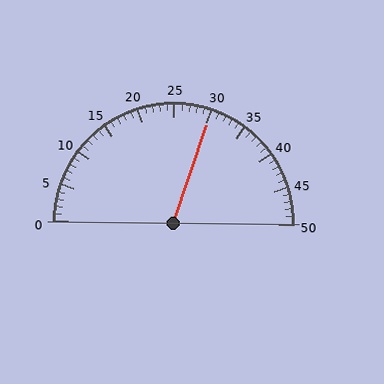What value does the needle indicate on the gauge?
The needle indicates approximately 30.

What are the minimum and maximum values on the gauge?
The gauge ranges from 0 to 50.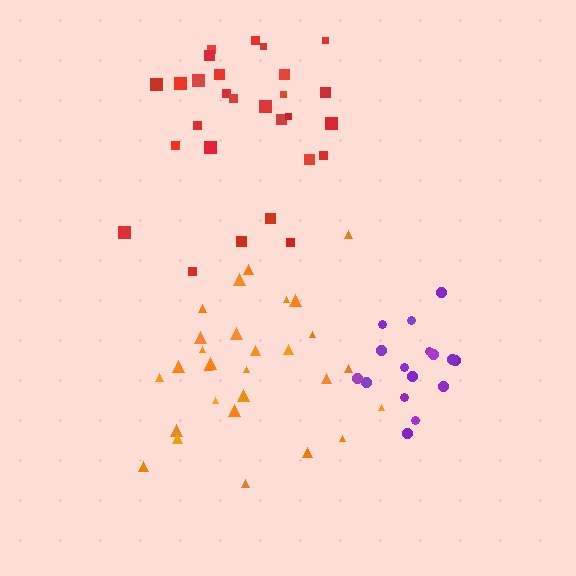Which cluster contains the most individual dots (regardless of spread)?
Orange (29).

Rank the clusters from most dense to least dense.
purple, red, orange.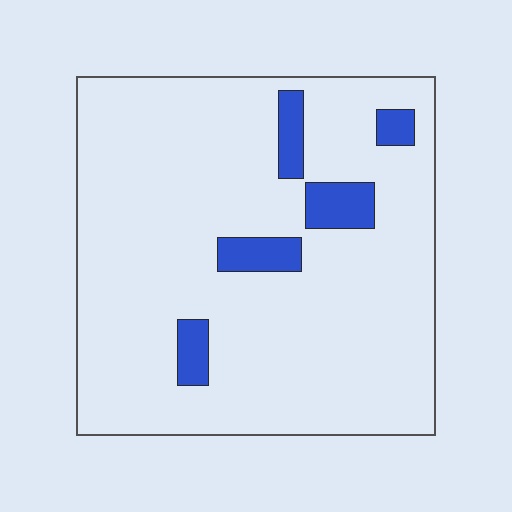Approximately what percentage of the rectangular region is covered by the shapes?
Approximately 10%.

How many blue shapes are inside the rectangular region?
5.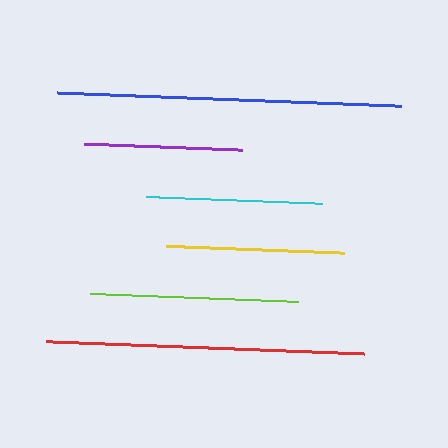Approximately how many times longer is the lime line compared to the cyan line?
The lime line is approximately 1.2 times the length of the cyan line.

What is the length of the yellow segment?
The yellow segment is approximately 179 pixels long.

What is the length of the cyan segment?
The cyan segment is approximately 176 pixels long.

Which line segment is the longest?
The blue line is the longest at approximately 344 pixels.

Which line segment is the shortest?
The purple line is the shortest at approximately 159 pixels.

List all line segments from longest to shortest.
From longest to shortest: blue, red, lime, yellow, cyan, purple.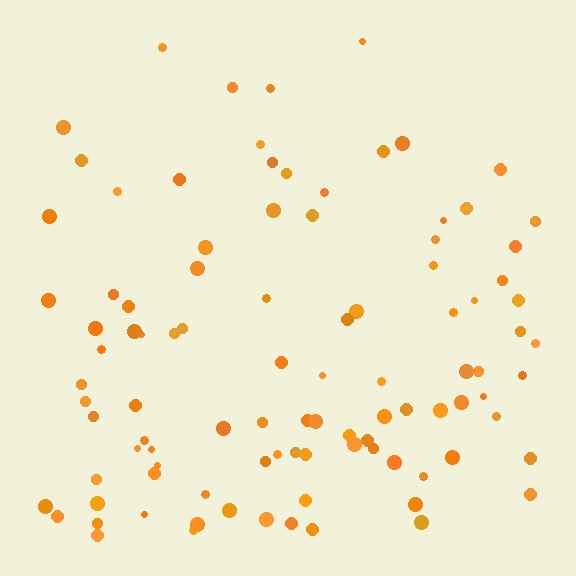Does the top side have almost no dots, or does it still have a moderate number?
Still a moderate number, just noticeably fewer than the bottom.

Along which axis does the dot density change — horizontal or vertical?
Vertical.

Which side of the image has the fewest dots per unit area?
The top.